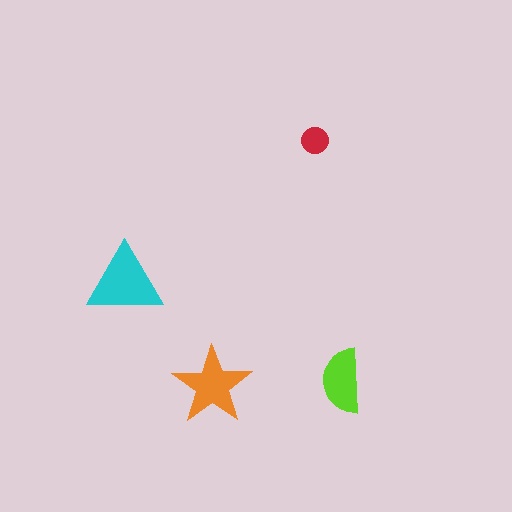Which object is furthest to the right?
The lime semicircle is rightmost.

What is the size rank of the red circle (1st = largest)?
4th.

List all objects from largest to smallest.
The cyan triangle, the orange star, the lime semicircle, the red circle.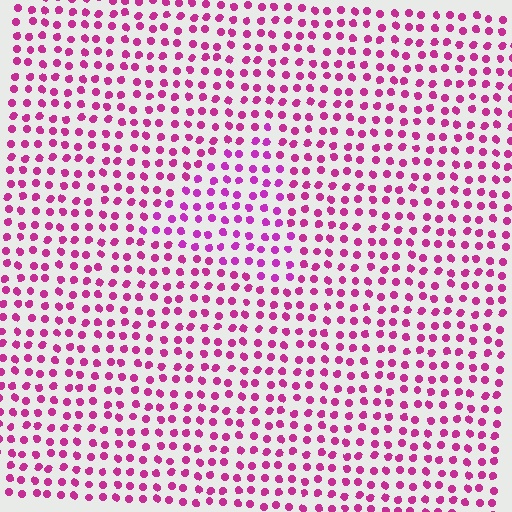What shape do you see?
I see a triangle.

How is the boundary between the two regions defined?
The boundary is defined purely by a slight shift in hue (about 18 degrees). Spacing, size, and orientation are identical on both sides.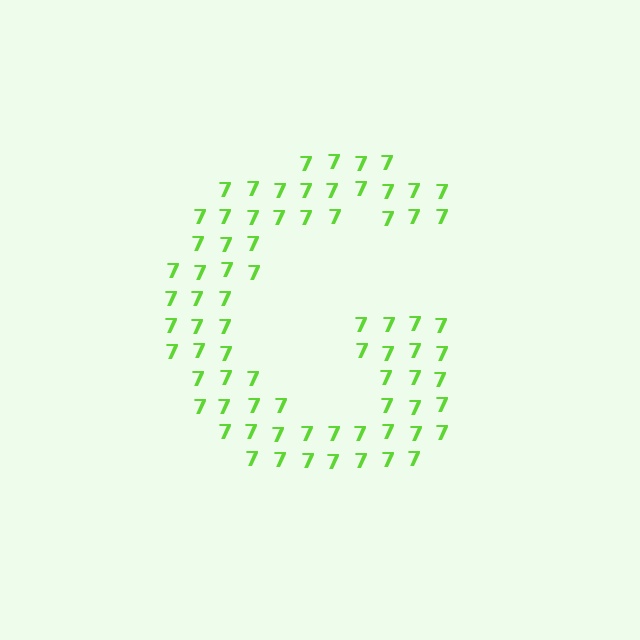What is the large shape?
The large shape is the letter G.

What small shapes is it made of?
It is made of small digit 7's.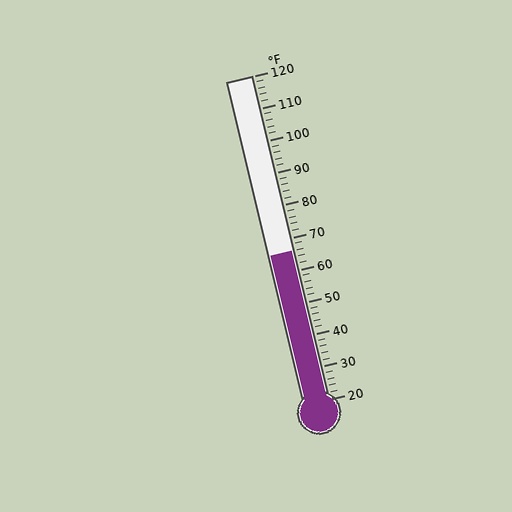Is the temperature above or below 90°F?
The temperature is below 90°F.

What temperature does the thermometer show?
The thermometer shows approximately 66°F.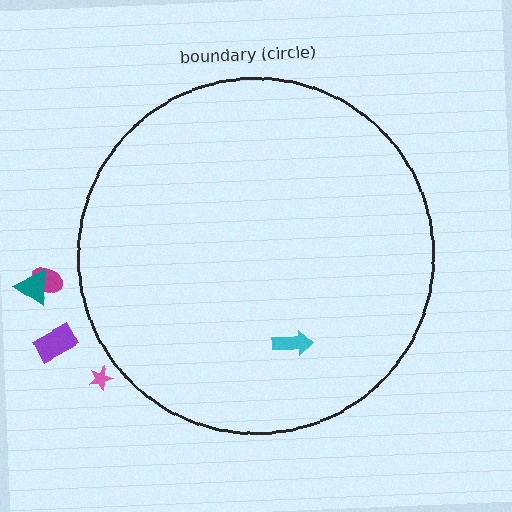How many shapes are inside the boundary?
1 inside, 4 outside.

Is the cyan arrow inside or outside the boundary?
Inside.